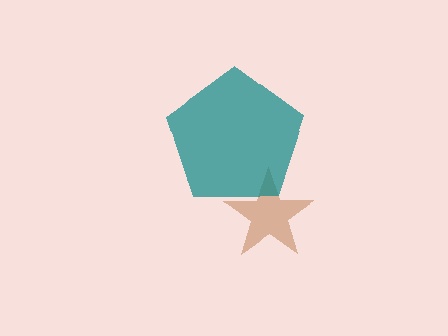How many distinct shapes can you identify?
There are 2 distinct shapes: a brown star, a teal pentagon.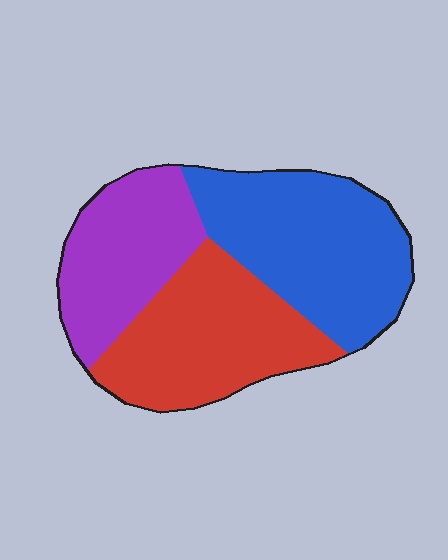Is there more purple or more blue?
Blue.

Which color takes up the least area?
Purple, at roughly 25%.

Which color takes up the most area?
Blue, at roughly 40%.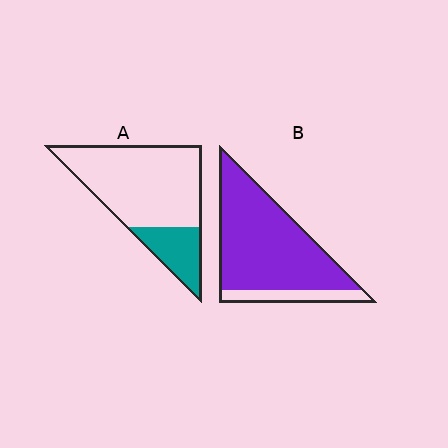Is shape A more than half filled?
No.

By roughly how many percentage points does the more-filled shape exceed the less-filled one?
By roughly 60 percentage points (B over A).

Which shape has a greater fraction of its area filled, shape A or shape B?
Shape B.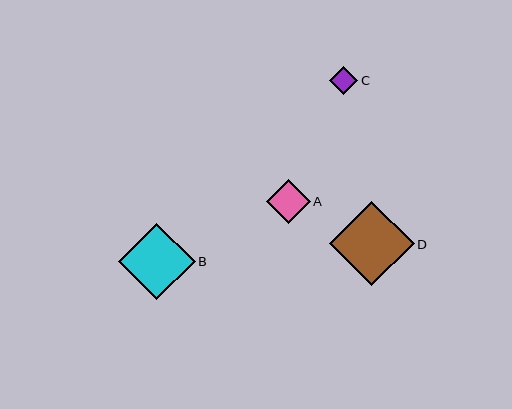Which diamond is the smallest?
Diamond C is the smallest with a size of approximately 28 pixels.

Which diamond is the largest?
Diamond D is the largest with a size of approximately 85 pixels.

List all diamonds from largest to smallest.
From largest to smallest: D, B, A, C.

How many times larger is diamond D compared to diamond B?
Diamond D is approximately 1.1 times the size of diamond B.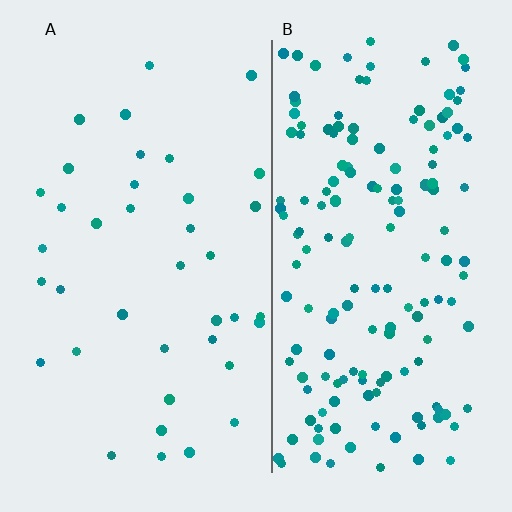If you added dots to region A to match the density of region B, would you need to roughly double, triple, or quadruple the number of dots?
Approximately quadruple.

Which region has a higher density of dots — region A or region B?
B (the right).